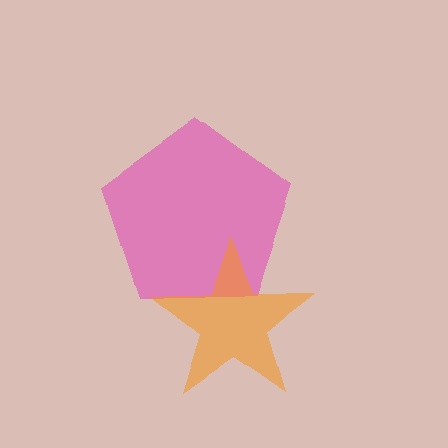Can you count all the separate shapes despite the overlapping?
Yes, there are 2 separate shapes.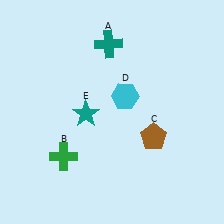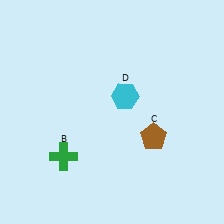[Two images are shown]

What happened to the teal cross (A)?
The teal cross (A) was removed in Image 2. It was in the top-left area of Image 1.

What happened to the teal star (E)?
The teal star (E) was removed in Image 2. It was in the bottom-left area of Image 1.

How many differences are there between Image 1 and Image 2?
There are 2 differences between the two images.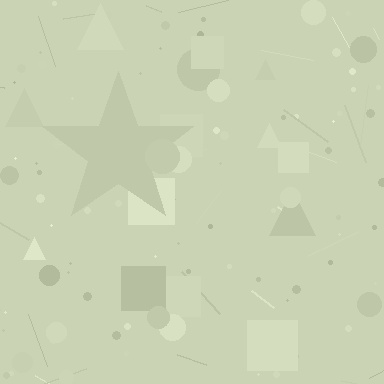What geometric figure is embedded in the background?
A star is embedded in the background.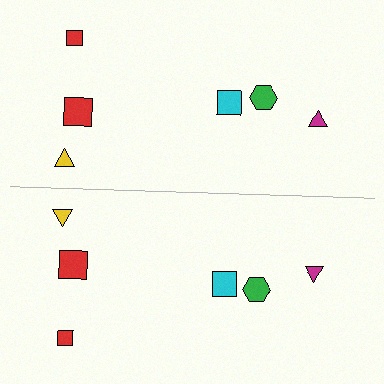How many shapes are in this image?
There are 12 shapes in this image.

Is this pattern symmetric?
Yes, this pattern has bilateral (reflection) symmetry.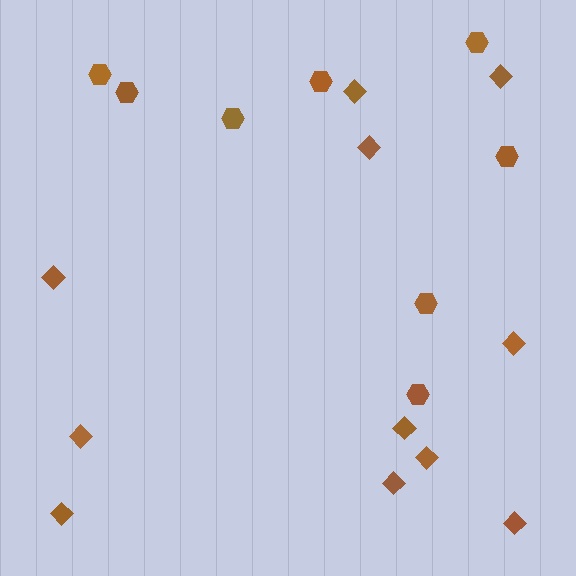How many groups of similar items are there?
There are 2 groups: one group of diamonds (11) and one group of hexagons (8).